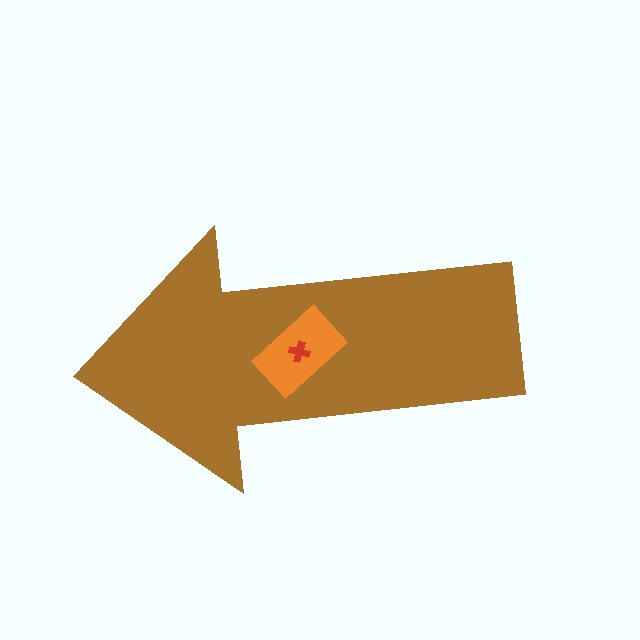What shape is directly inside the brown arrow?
The orange rectangle.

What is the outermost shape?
The brown arrow.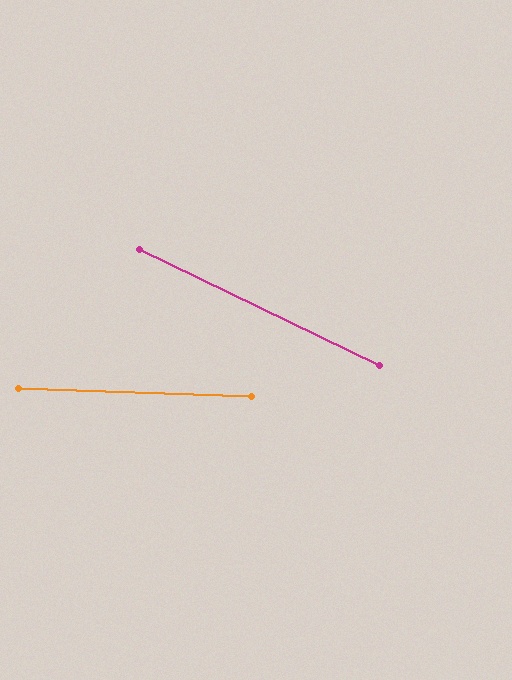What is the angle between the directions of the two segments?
Approximately 24 degrees.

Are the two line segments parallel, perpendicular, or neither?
Neither parallel nor perpendicular — they differ by about 24°.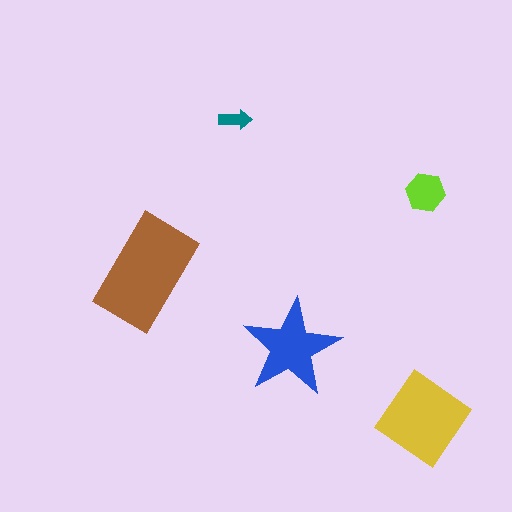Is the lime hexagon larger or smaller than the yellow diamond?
Smaller.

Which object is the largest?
The brown rectangle.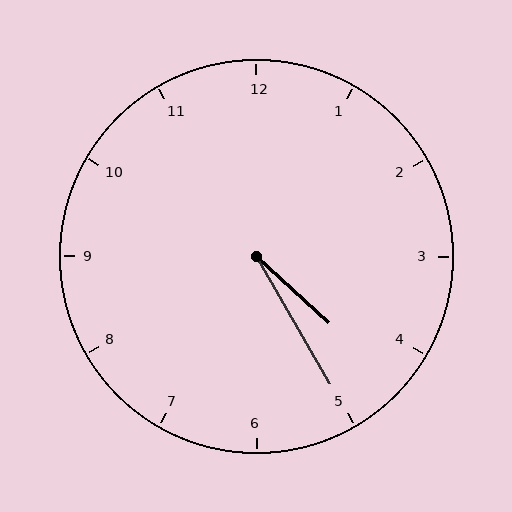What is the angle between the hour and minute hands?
Approximately 18 degrees.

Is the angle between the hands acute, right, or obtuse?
It is acute.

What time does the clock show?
4:25.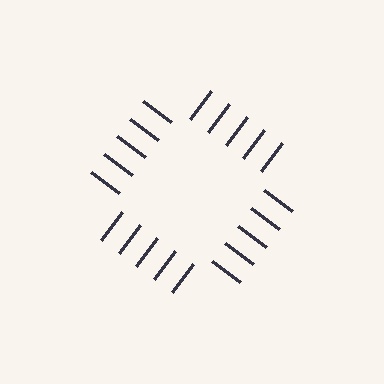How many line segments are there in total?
20 — 5 along each of the 4 edges.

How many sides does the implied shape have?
4 sides — the line-ends trace a square.